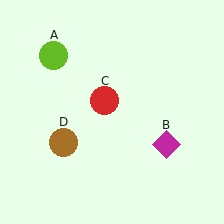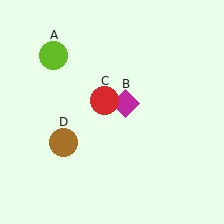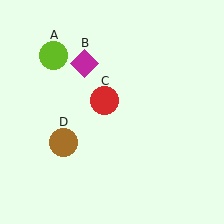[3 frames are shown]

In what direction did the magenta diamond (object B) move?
The magenta diamond (object B) moved up and to the left.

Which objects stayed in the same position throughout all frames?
Lime circle (object A) and red circle (object C) and brown circle (object D) remained stationary.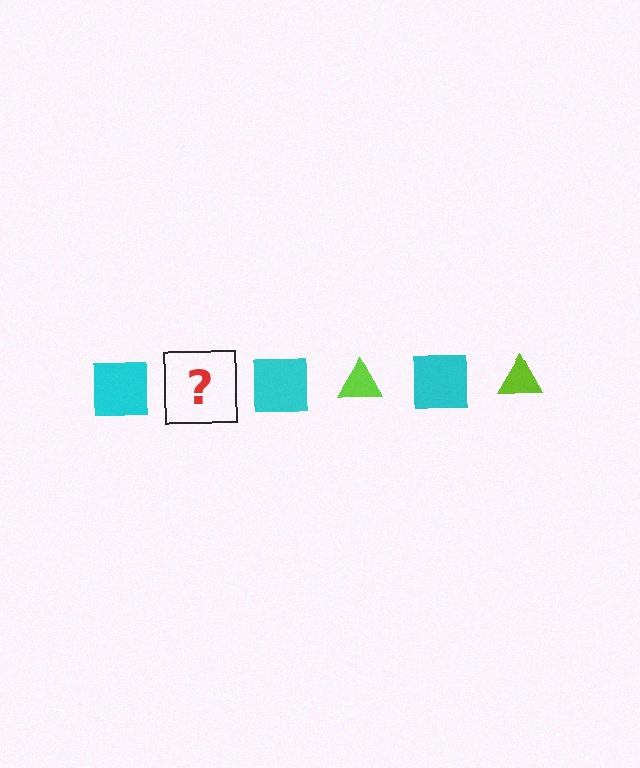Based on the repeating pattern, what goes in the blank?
The blank should be a lime triangle.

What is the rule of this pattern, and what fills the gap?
The rule is that the pattern alternates between cyan square and lime triangle. The gap should be filled with a lime triangle.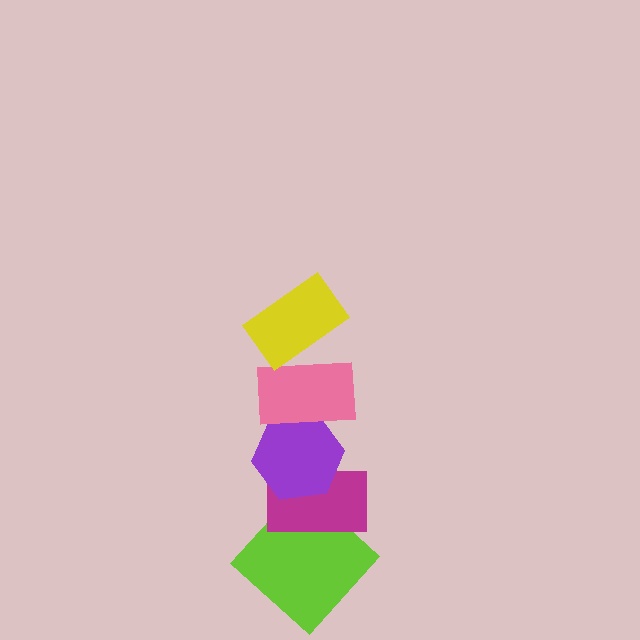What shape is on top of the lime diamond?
The magenta rectangle is on top of the lime diamond.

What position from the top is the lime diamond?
The lime diamond is 5th from the top.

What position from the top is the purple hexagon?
The purple hexagon is 3rd from the top.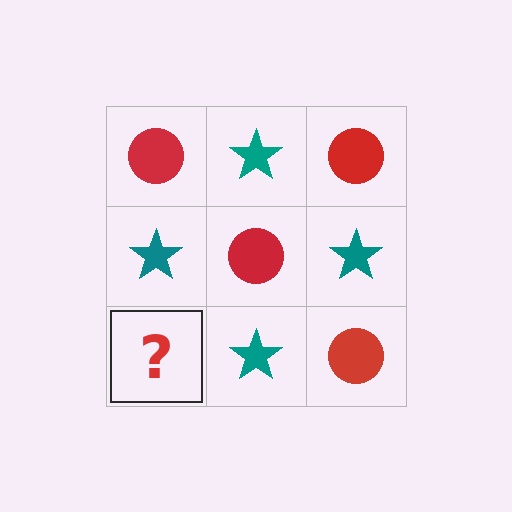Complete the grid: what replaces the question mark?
The question mark should be replaced with a red circle.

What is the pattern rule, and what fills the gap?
The rule is that it alternates red circle and teal star in a checkerboard pattern. The gap should be filled with a red circle.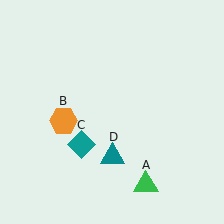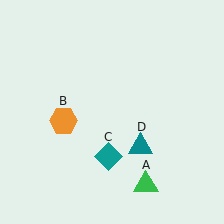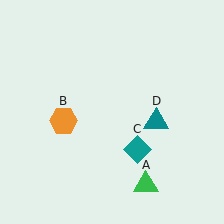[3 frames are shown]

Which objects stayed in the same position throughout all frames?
Green triangle (object A) and orange hexagon (object B) remained stationary.